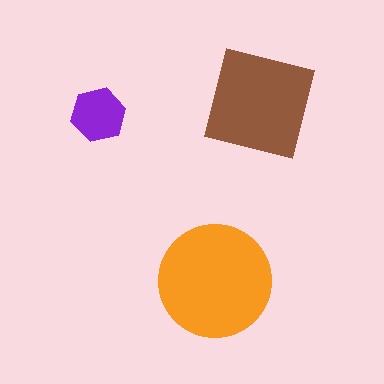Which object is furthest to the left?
The purple hexagon is leftmost.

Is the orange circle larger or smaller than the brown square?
Larger.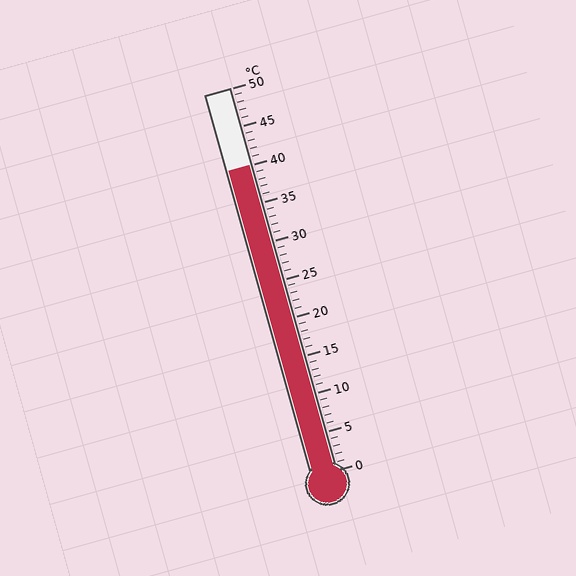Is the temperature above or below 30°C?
The temperature is above 30°C.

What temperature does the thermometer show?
The thermometer shows approximately 40°C.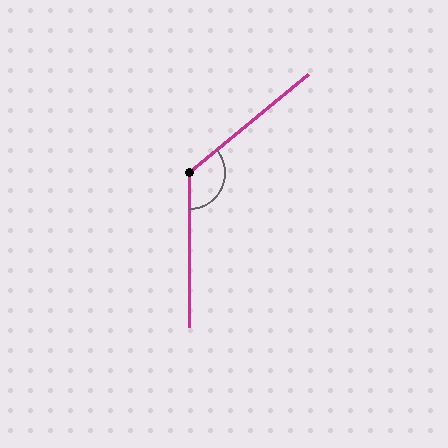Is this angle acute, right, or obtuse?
It is obtuse.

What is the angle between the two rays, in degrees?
Approximately 130 degrees.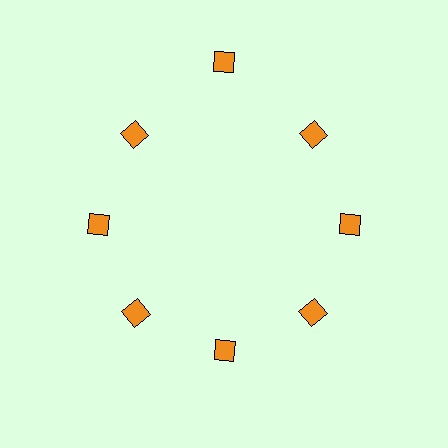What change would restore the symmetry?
The symmetry would be restored by moving it inward, back onto the ring so that all 8 diamonds sit at equal angles and equal distance from the center.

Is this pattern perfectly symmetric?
No. The 8 orange diamonds are arranged in a ring, but one element near the 12 o'clock position is pushed outward from the center, breaking the 8-fold rotational symmetry.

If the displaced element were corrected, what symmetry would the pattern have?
It would have 8-fold rotational symmetry — the pattern would map onto itself every 45 degrees.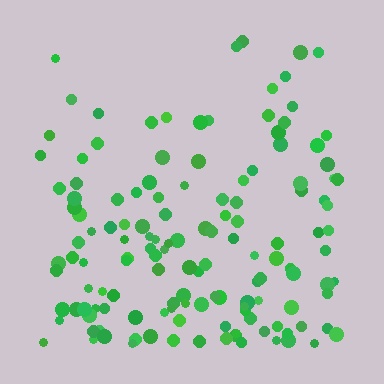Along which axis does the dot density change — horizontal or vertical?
Vertical.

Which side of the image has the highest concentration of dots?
The bottom.